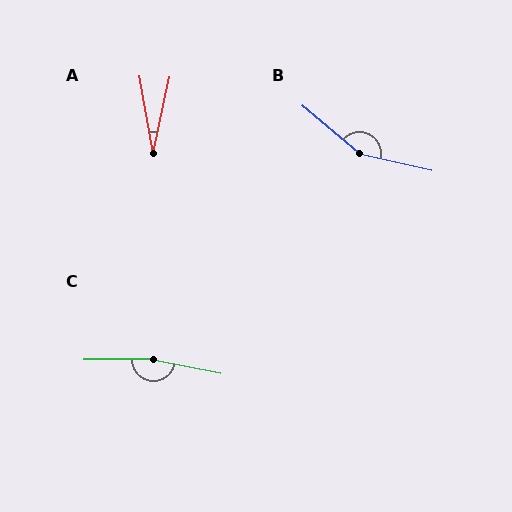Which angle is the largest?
C, at approximately 168 degrees.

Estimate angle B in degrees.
Approximately 153 degrees.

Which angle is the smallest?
A, at approximately 22 degrees.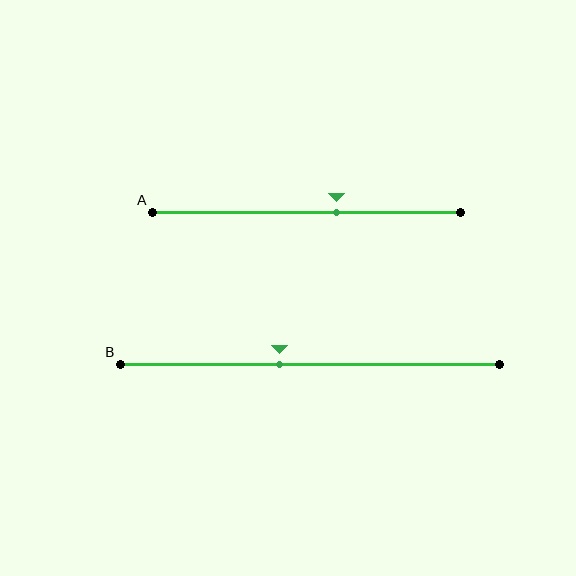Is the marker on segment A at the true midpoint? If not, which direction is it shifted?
No, the marker on segment A is shifted to the right by about 10% of the segment length.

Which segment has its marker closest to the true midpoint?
Segment B has its marker closest to the true midpoint.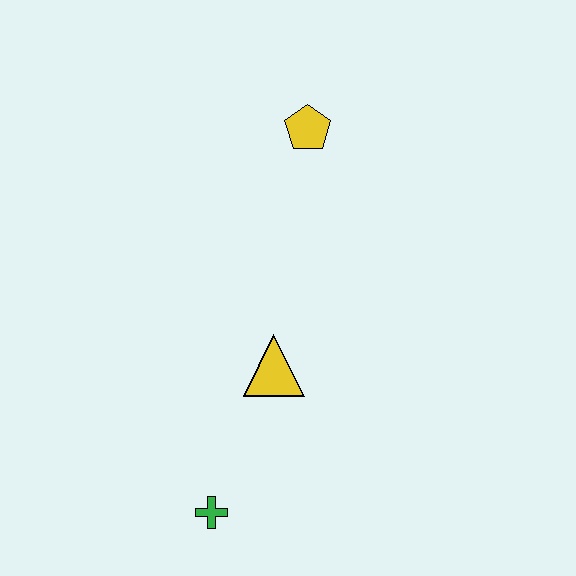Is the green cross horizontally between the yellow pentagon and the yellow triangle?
No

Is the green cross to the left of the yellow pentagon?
Yes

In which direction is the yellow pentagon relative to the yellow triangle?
The yellow pentagon is above the yellow triangle.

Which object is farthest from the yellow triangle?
The yellow pentagon is farthest from the yellow triangle.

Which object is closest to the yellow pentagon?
The yellow triangle is closest to the yellow pentagon.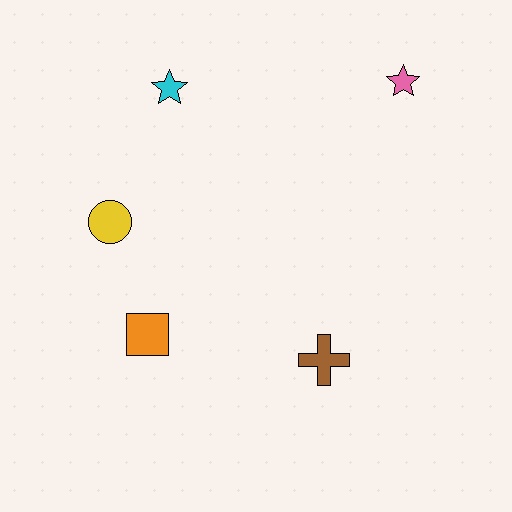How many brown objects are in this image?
There is 1 brown object.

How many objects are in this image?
There are 5 objects.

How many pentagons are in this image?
There are no pentagons.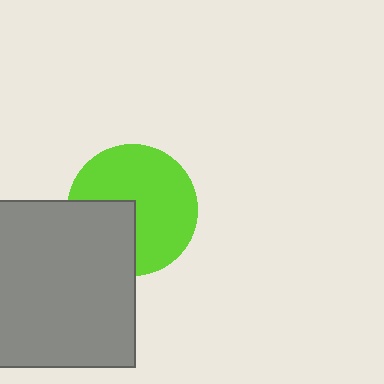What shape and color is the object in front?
The object in front is a gray square.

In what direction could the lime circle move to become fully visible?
The lime circle could move toward the upper-right. That would shift it out from behind the gray square entirely.